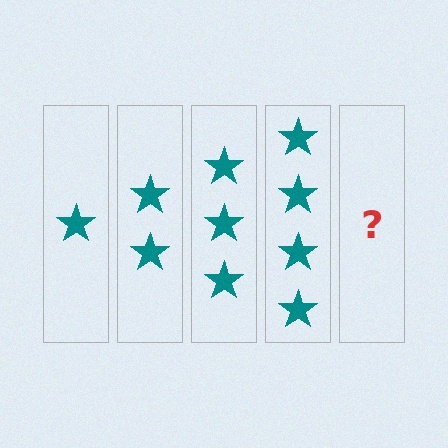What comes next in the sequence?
The next element should be 5 stars.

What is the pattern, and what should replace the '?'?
The pattern is that each step adds one more star. The '?' should be 5 stars.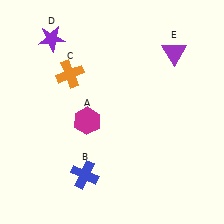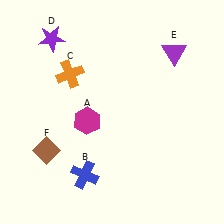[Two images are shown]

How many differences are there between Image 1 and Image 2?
There is 1 difference between the two images.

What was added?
A brown diamond (F) was added in Image 2.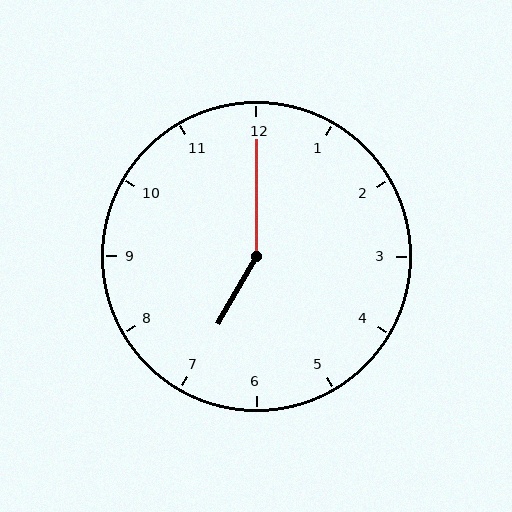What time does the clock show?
7:00.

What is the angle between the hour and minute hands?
Approximately 150 degrees.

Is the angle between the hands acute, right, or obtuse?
It is obtuse.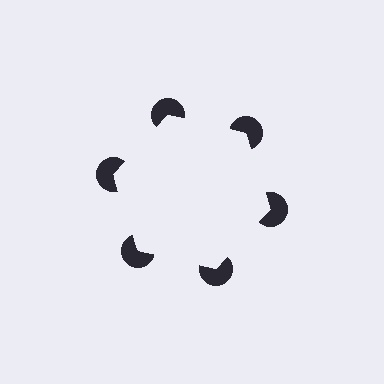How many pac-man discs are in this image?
There are 6 — one at each vertex of the illusory hexagon.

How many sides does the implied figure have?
6 sides.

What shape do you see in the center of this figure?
An illusory hexagon — its edges are inferred from the aligned wedge cuts in the pac-man discs, not physically drawn.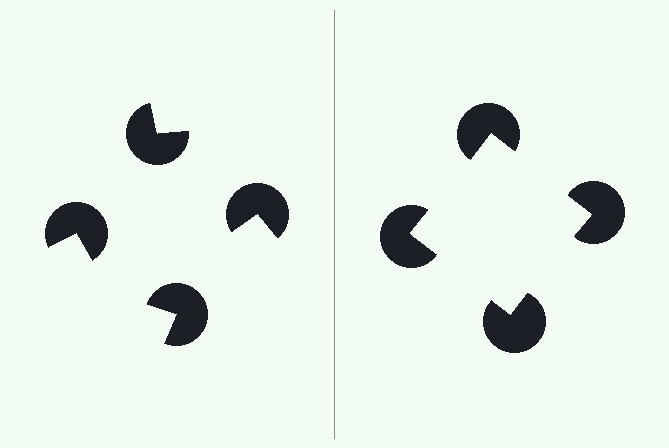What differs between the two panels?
The pac-man discs are positioned identically on both sides; only the wedge orientations differ. On the right they align to a square; on the left they are misaligned.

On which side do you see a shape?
An illusory square appears on the right side. On the left side the wedge cuts are rotated, so no coherent shape forms.